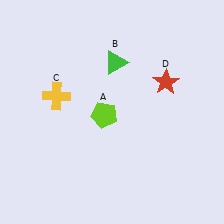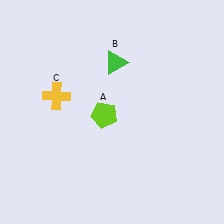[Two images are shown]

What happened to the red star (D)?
The red star (D) was removed in Image 2. It was in the top-right area of Image 1.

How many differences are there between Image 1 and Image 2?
There is 1 difference between the two images.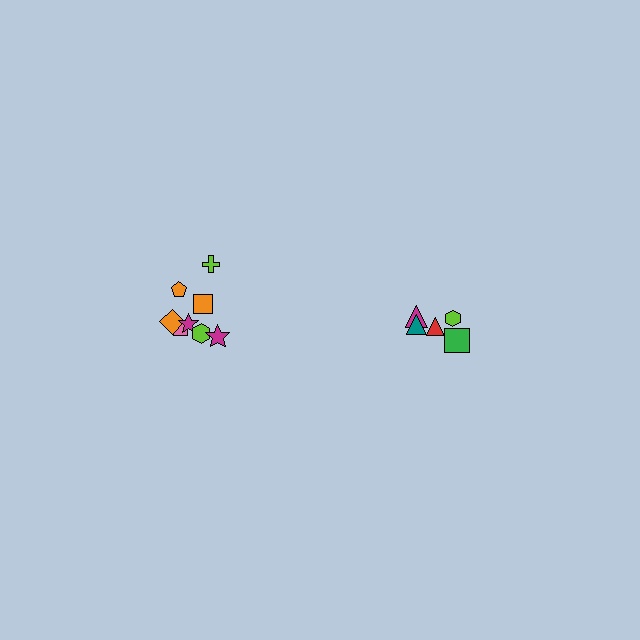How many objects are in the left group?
There are 8 objects.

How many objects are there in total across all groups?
There are 13 objects.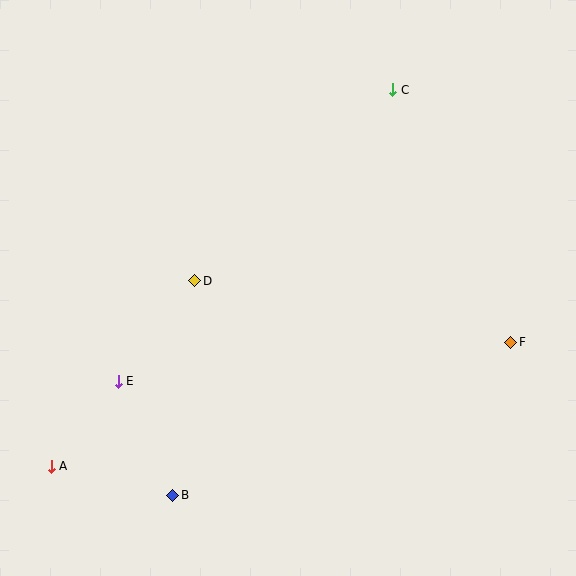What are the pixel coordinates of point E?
Point E is at (118, 381).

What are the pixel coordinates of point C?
Point C is at (393, 90).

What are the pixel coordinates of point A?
Point A is at (51, 466).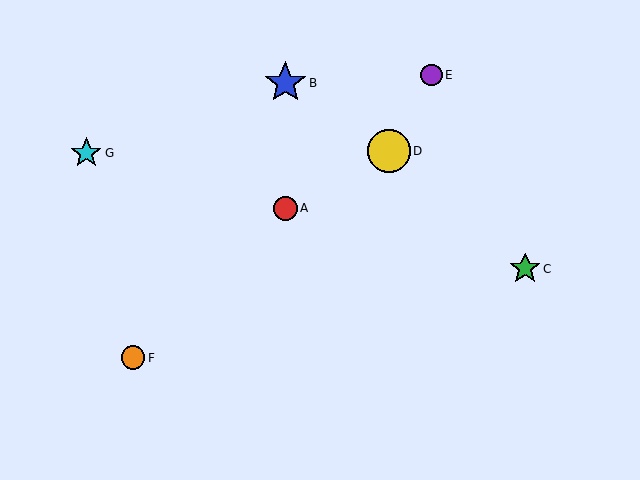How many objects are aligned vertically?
2 objects (A, B) are aligned vertically.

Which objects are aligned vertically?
Objects A, B are aligned vertically.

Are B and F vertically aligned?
No, B is at x≈285 and F is at x≈133.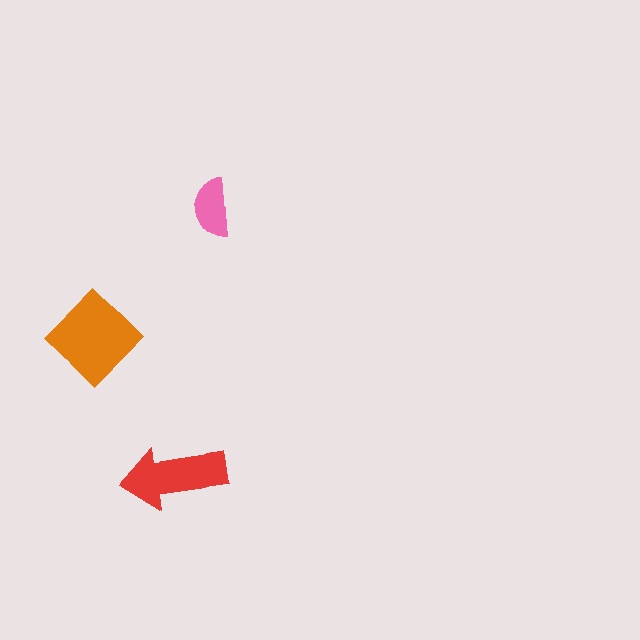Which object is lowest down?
The red arrow is bottommost.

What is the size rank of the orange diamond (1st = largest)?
1st.